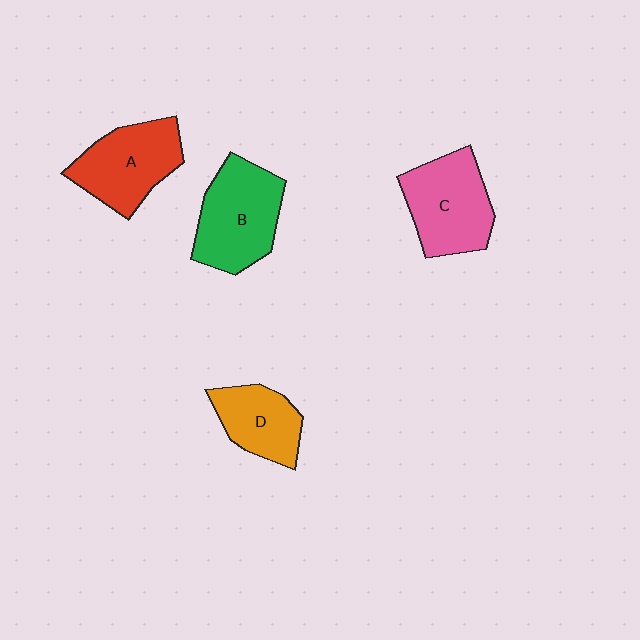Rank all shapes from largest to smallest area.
From largest to smallest: B (green), C (pink), A (red), D (orange).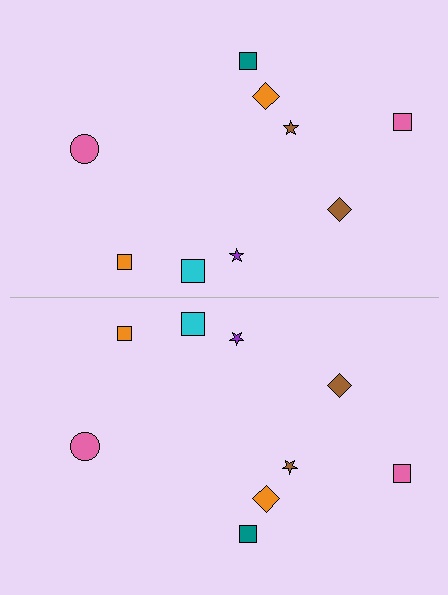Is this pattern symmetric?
Yes, this pattern has bilateral (reflection) symmetry.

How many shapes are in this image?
There are 18 shapes in this image.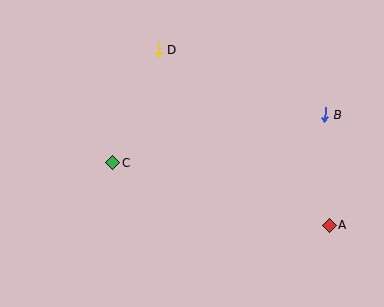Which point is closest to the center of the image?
Point C at (113, 163) is closest to the center.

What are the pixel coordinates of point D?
Point D is at (158, 49).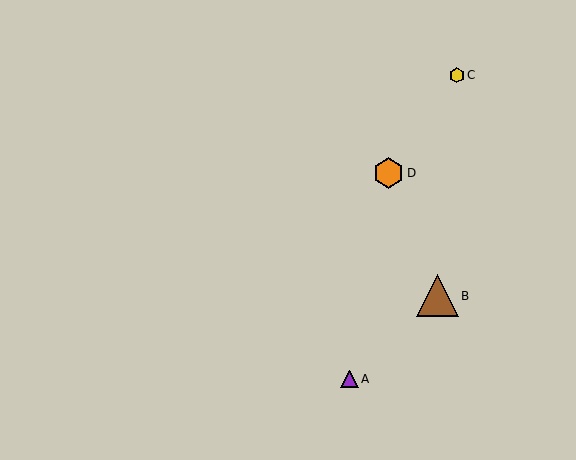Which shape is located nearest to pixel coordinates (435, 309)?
The brown triangle (labeled B) at (437, 296) is nearest to that location.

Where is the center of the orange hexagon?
The center of the orange hexagon is at (389, 173).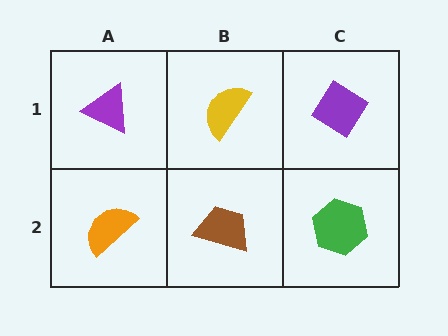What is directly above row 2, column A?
A purple triangle.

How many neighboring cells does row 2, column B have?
3.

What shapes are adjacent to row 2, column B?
A yellow semicircle (row 1, column B), an orange semicircle (row 2, column A), a green hexagon (row 2, column C).